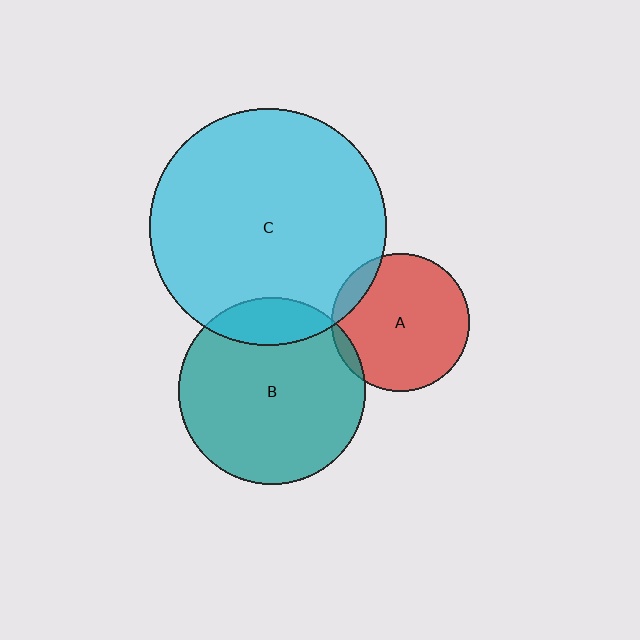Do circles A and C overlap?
Yes.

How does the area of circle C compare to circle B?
Approximately 1.6 times.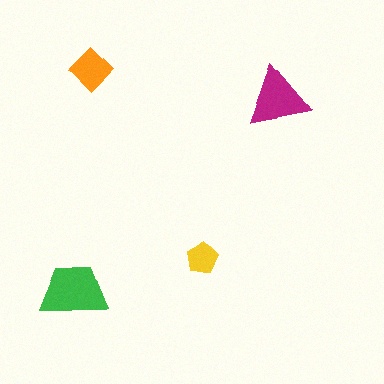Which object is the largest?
The green trapezoid.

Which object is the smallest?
The yellow pentagon.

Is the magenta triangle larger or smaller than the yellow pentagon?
Larger.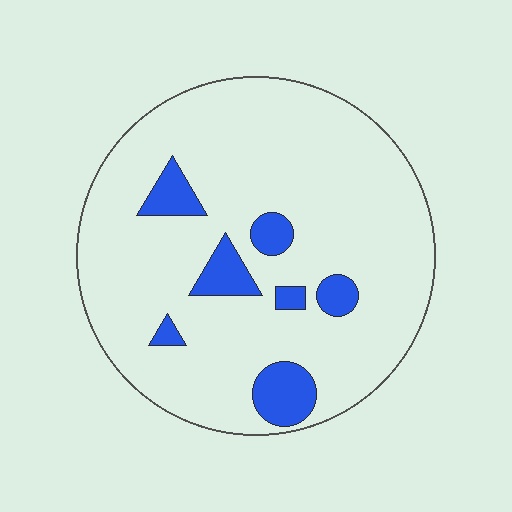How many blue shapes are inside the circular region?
7.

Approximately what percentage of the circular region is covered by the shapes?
Approximately 10%.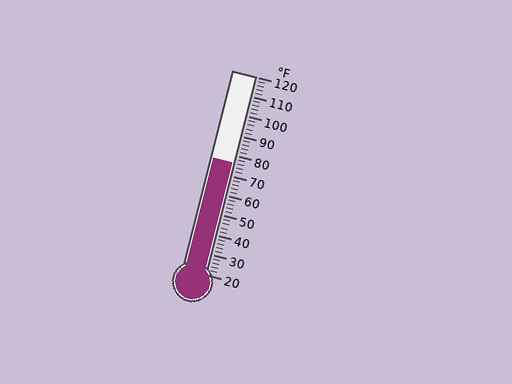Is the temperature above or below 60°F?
The temperature is above 60°F.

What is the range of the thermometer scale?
The thermometer scale ranges from 20°F to 120°F.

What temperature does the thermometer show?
The thermometer shows approximately 76°F.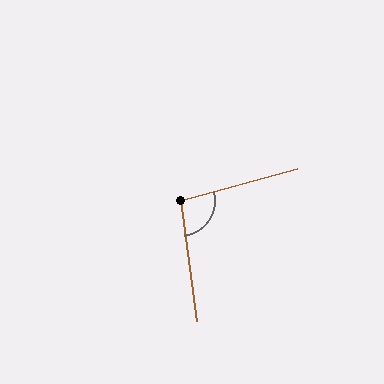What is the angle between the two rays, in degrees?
Approximately 98 degrees.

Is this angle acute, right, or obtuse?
It is obtuse.